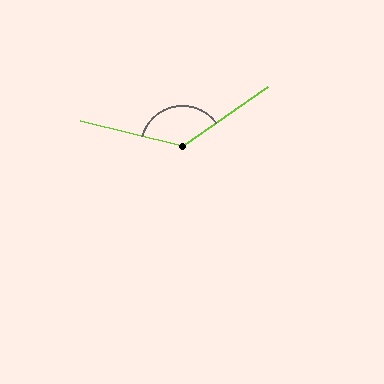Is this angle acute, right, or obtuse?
It is obtuse.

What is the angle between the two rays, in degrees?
Approximately 131 degrees.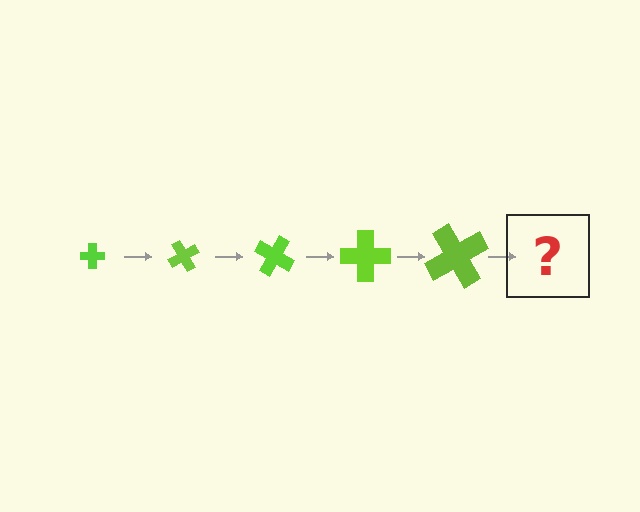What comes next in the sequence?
The next element should be a cross, larger than the previous one and rotated 300 degrees from the start.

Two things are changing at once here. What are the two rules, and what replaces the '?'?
The two rules are that the cross grows larger each step and it rotates 60 degrees each step. The '?' should be a cross, larger than the previous one and rotated 300 degrees from the start.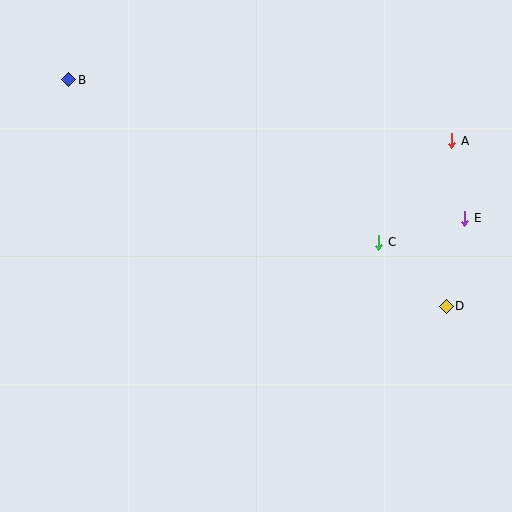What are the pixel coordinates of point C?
Point C is at (379, 242).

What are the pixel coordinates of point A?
Point A is at (452, 141).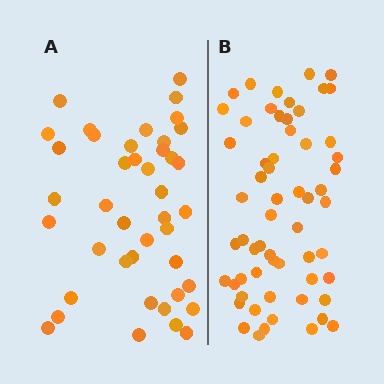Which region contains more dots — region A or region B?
Region B (the right region) has more dots.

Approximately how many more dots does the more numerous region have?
Region B has approximately 20 more dots than region A.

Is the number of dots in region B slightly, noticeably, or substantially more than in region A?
Region B has noticeably more, but not dramatically so. The ratio is roughly 1.4 to 1.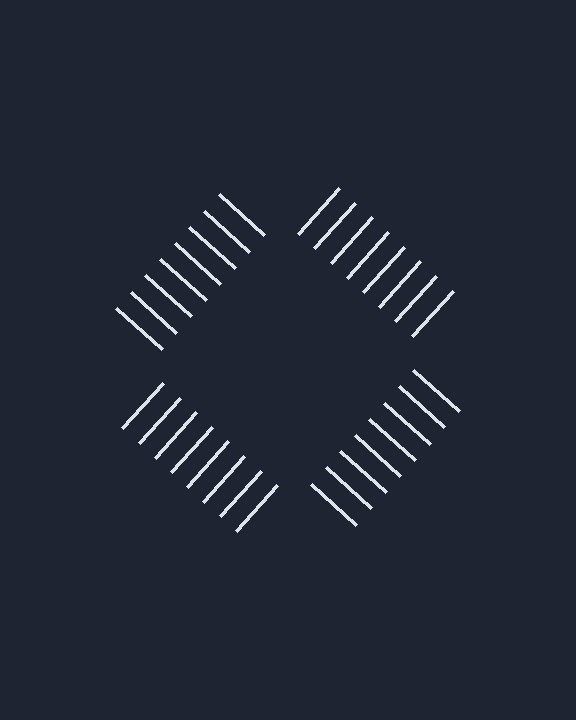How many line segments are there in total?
32 — 8 along each of the 4 edges.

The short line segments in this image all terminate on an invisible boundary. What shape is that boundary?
An illusory square — the line segments terminate on its edges but no continuous stroke is drawn.